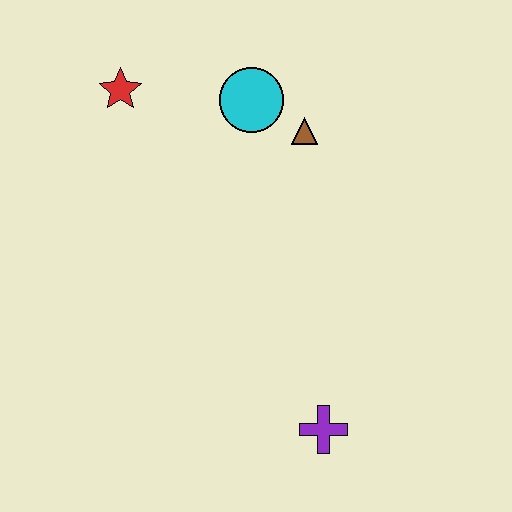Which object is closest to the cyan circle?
The brown triangle is closest to the cyan circle.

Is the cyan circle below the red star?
Yes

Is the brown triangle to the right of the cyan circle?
Yes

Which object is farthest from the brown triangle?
The purple cross is farthest from the brown triangle.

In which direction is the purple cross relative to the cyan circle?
The purple cross is below the cyan circle.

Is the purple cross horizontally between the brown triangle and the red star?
No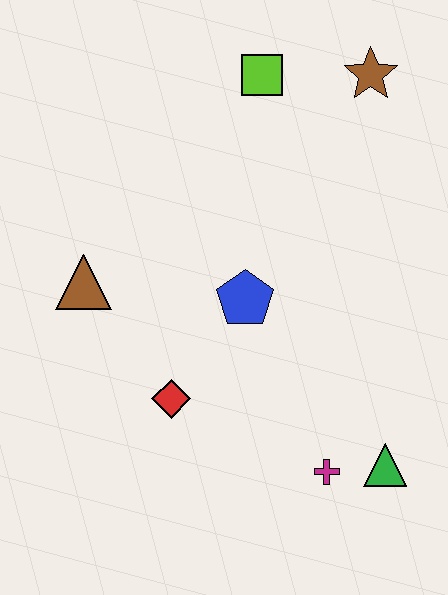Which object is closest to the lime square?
The brown star is closest to the lime square.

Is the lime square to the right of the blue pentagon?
Yes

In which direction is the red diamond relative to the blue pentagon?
The red diamond is below the blue pentagon.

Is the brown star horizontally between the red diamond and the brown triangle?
No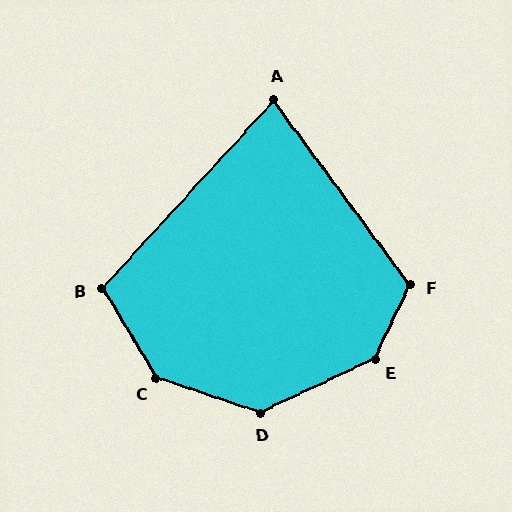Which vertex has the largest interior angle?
E, at approximately 141 degrees.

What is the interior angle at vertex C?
Approximately 140 degrees (obtuse).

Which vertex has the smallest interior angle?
A, at approximately 79 degrees.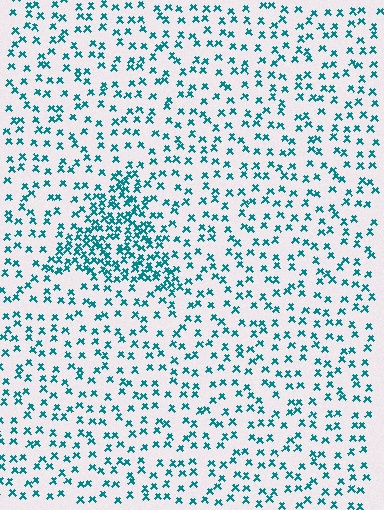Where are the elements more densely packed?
The elements are more densely packed inside the triangle boundary.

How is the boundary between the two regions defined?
The boundary is defined by a change in element density (approximately 2.6x ratio). All elements are the same color, size, and shape.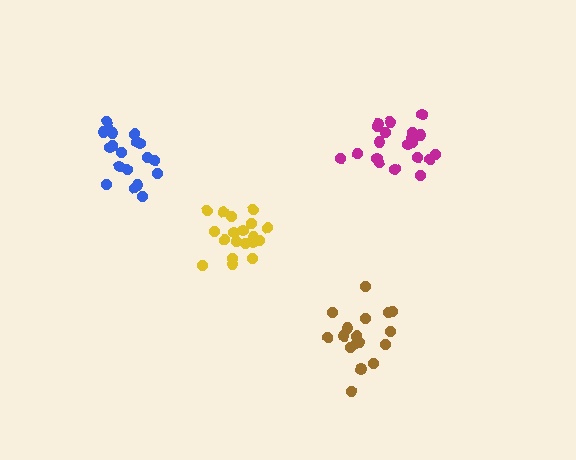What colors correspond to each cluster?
The clusters are colored: yellow, blue, brown, magenta.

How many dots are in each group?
Group 1: 19 dots, Group 2: 20 dots, Group 3: 17 dots, Group 4: 20 dots (76 total).